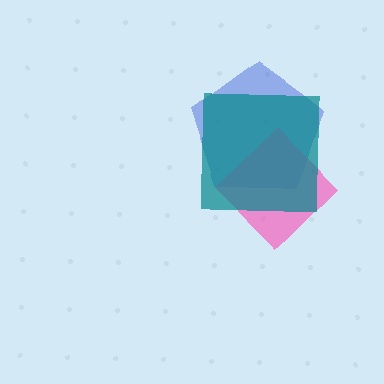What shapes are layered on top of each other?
The layered shapes are: a blue pentagon, a pink diamond, a teal square.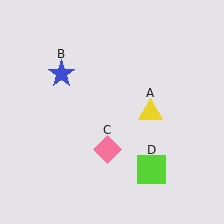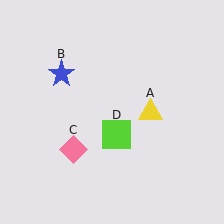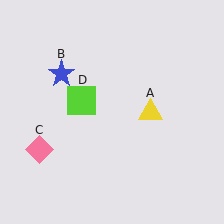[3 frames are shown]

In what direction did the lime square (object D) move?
The lime square (object D) moved up and to the left.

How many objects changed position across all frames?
2 objects changed position: pink diamond (object C), lime square (object D).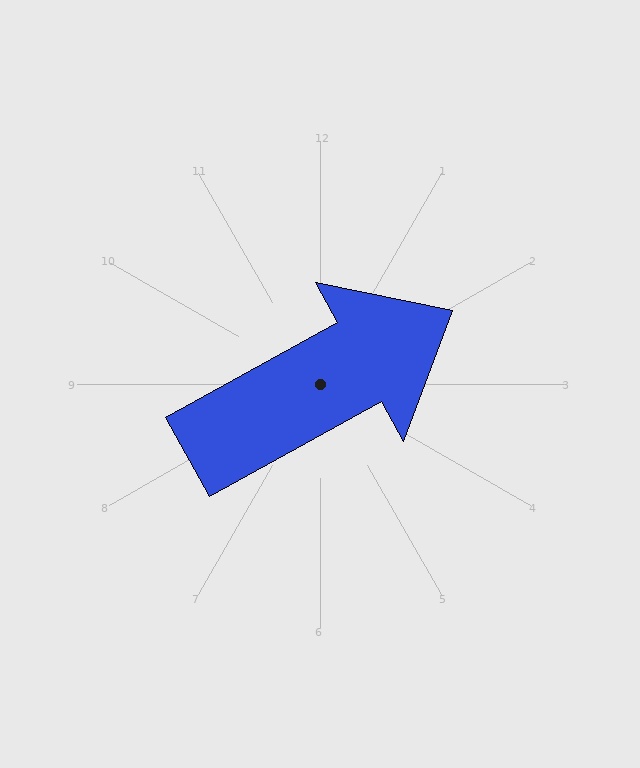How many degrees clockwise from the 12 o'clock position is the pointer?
Approximately 61 degrees.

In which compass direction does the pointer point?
Northeast.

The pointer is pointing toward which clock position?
Roughly 2 o'clock.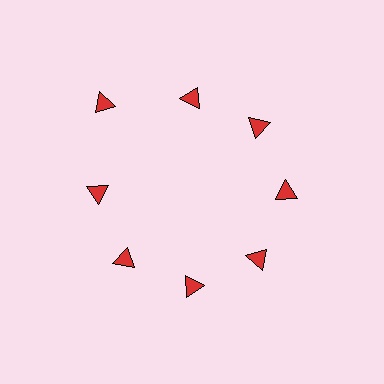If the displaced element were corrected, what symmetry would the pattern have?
It would have 8-fold rotational symmetry — the pattern would map onto itself every 45 degrees.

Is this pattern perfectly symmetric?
No. The 8 red triangles are arranged in a ring, but one element near the 10 o'clock position is pushed outward from the center, breaking the 8-fold rotational symmetry.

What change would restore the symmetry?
The symmetry would be restored by moving it inward, back onto the ring so that all 8 triangles sit at equal angles and equal distance from the center.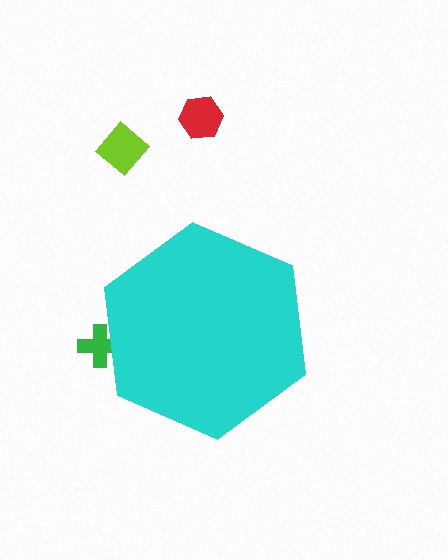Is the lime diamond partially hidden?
No, the lime diamond is fully visible.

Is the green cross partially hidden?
Yes, the green cross is partially hidden behind the cyan hexagon.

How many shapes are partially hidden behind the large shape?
1 shape is partially hidden.